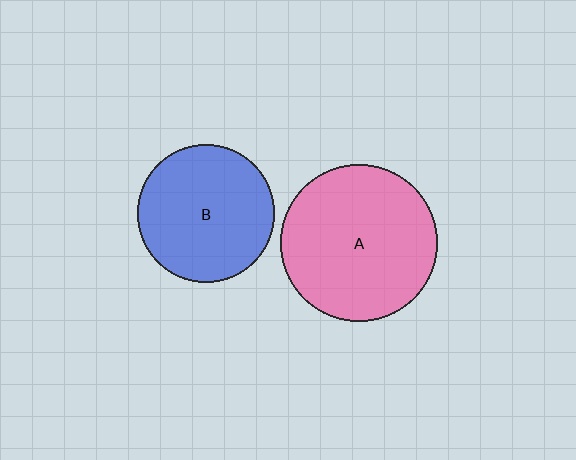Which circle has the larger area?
Circle A (pink).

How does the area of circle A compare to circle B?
Approximately 1.3 times.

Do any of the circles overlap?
No, none of the circles overlap.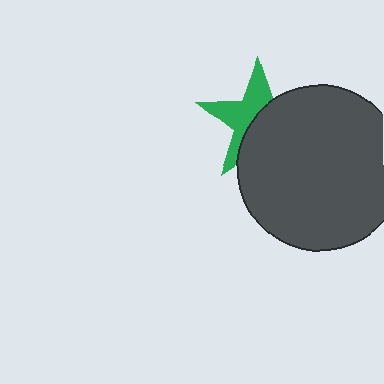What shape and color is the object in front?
The object in front is a dark gray circle.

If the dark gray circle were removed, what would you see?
You would see the complete green star.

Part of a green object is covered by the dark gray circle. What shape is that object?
It is a star.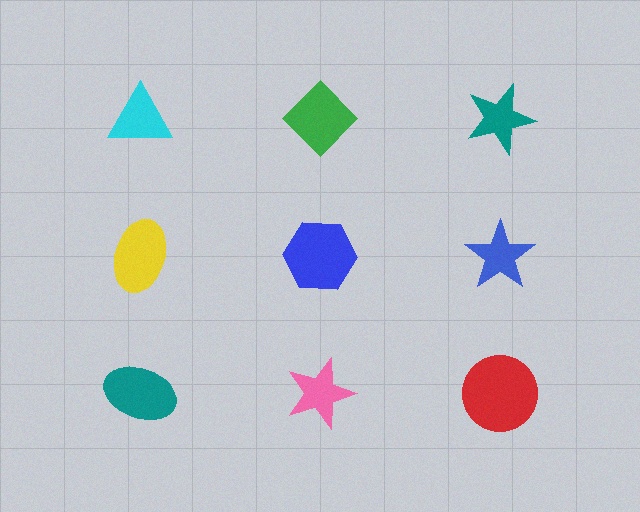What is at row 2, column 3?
A blue star.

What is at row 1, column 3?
A teal star.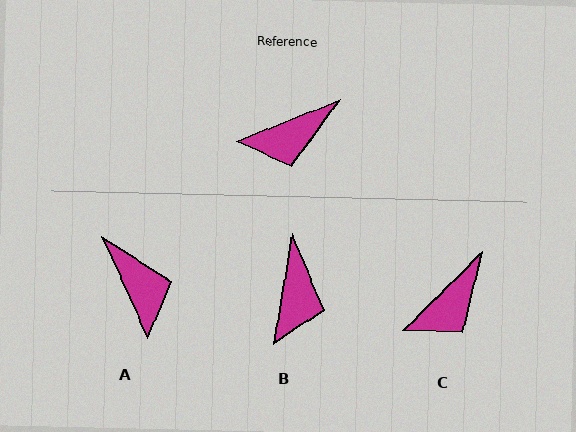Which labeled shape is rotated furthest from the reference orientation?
A, about 93 degrees away.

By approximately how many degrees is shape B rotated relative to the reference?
Approximately 59 degrees counter-clockwise.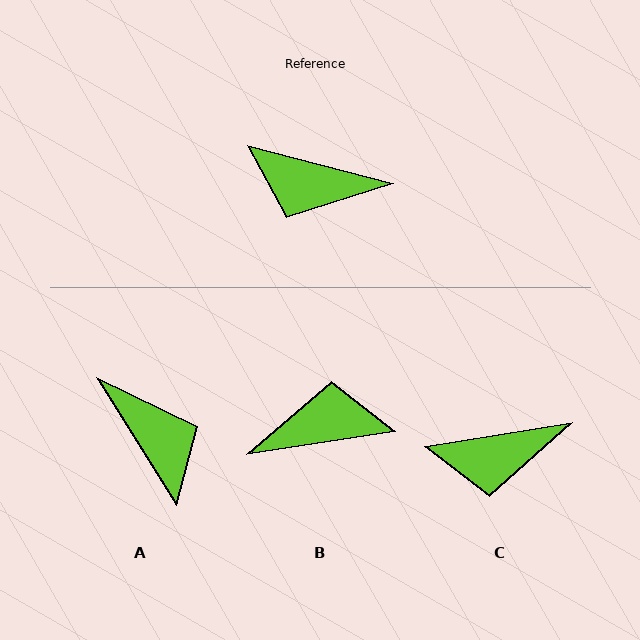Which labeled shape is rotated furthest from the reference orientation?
B, about 157 degrees away.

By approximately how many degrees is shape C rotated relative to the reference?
Approximately 24 degrees counter-clockwise.